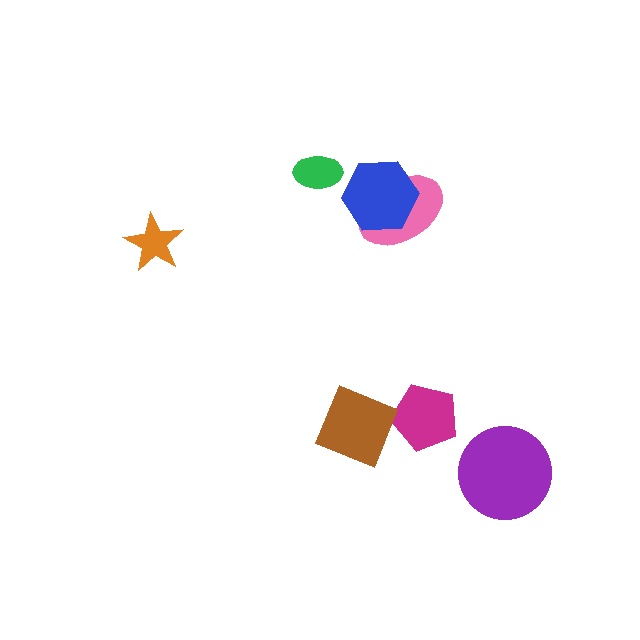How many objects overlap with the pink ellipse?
1 object overlaps with the pink ellipse.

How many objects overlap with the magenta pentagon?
1 object overlaps with the magenta pentagon.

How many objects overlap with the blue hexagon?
1 object overlaps with the blue hexagon.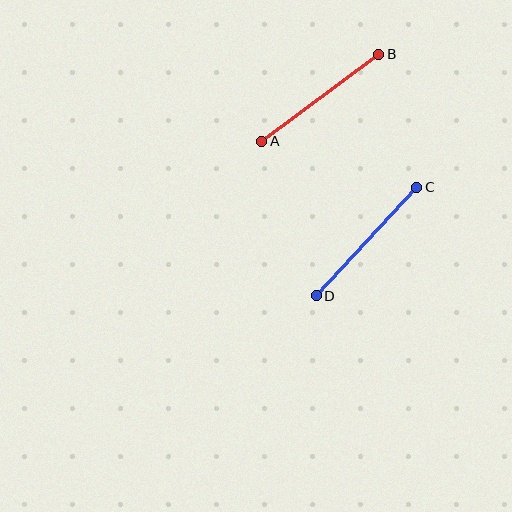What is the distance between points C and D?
The distance is approximately 148 pixels.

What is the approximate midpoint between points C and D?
The midpoint is at approximately (366, 242) pixels.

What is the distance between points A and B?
The distance is approximately 146 pixels.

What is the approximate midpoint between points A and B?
The midpoint is at approximately (320, 98) pixels.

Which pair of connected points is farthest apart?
Points C and D are farthest apart.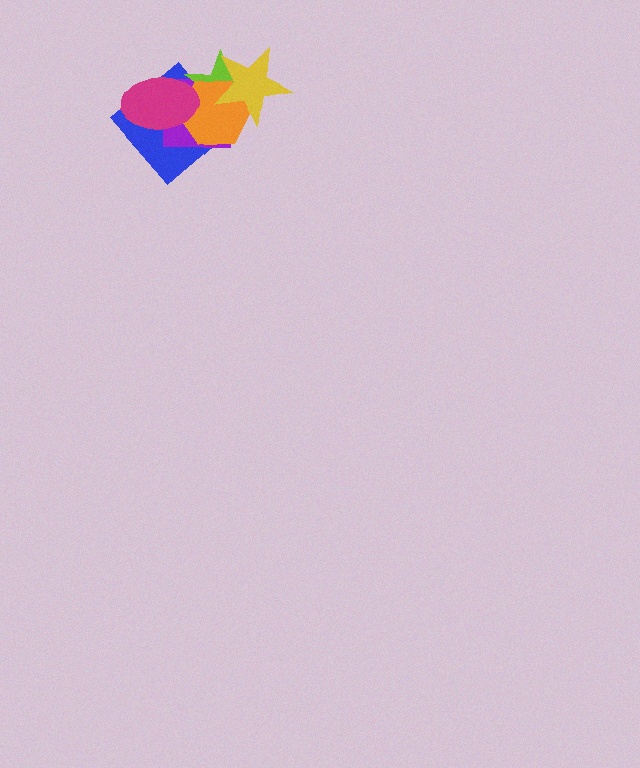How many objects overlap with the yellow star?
3 objects overlap with the yellow star.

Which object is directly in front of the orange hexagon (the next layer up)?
The magenta ellipse is directly in front of the orange hexagon.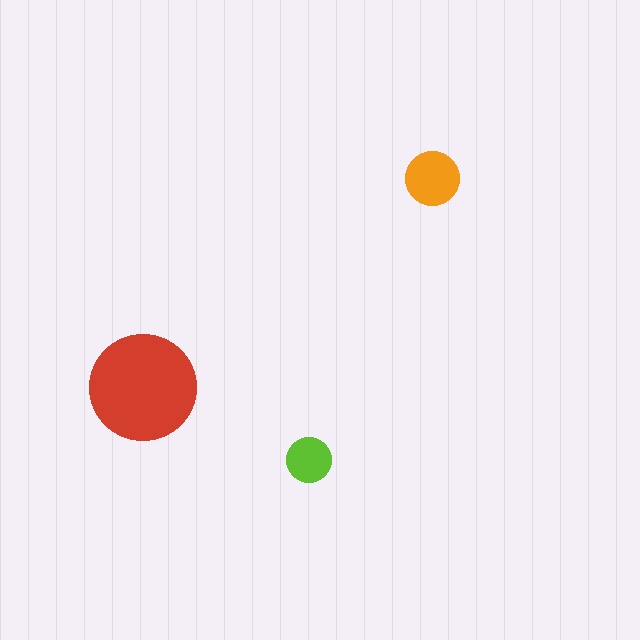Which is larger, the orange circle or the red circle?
The red one.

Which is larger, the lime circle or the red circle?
The red one.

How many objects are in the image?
There are 3 objects in the image.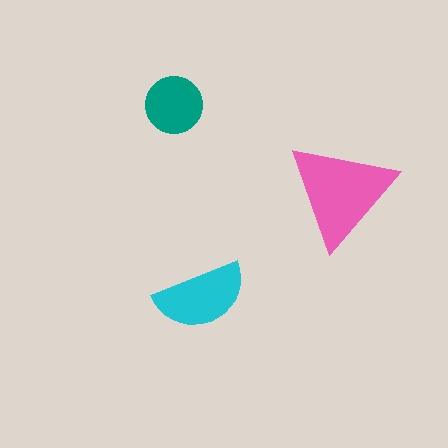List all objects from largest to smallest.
The pink triangle, the cyan semicircle, the teal circle.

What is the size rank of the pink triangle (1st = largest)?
1st.